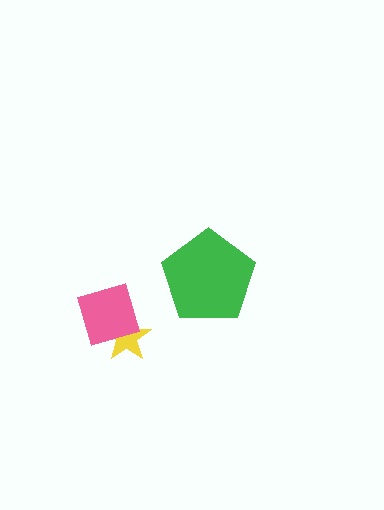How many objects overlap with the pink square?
1 object overlaps with the pink square.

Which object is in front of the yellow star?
The pink square is in front of the yellow star.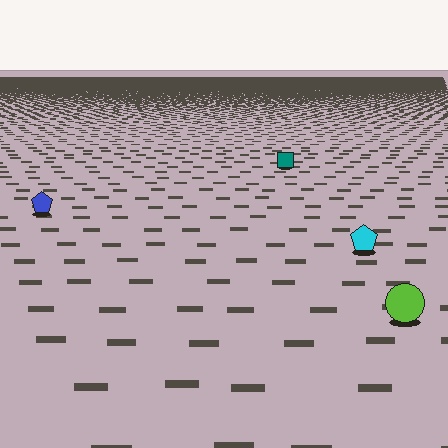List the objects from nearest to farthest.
From nearest to farthest: the lime circle, the cyan pentagon, the blue pentagon, the teal square.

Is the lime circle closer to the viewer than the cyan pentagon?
Yes. The lime circle is closer — you can tell from the texture gradient: the ground texture is coarser near it.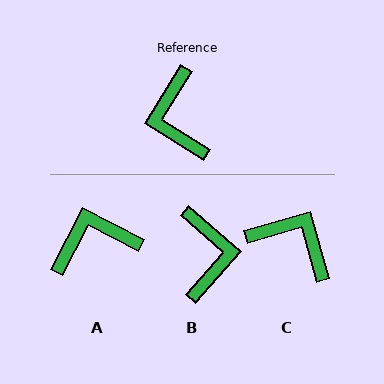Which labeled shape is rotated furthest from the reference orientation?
B, about 171 degrees away.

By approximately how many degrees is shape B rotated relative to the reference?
Approximately 171 degrees counter-clockwise.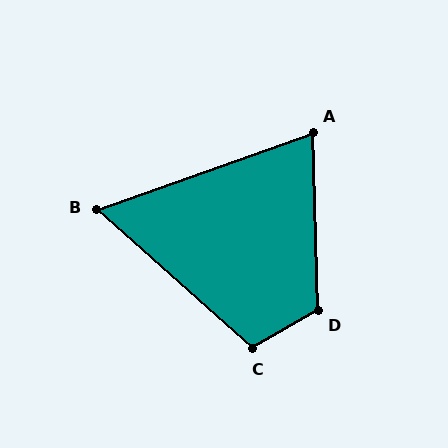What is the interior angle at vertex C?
Approximately 108 degrees (obtuse).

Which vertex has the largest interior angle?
D, at approximately 119 degrees.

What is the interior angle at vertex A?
Approximately 72 degrees (acute).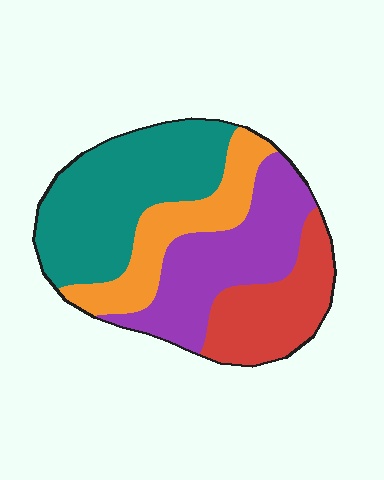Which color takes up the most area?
Teal, at roughly 35%.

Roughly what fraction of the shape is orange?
Orange takes up about one fifth (1/5) of the shape.